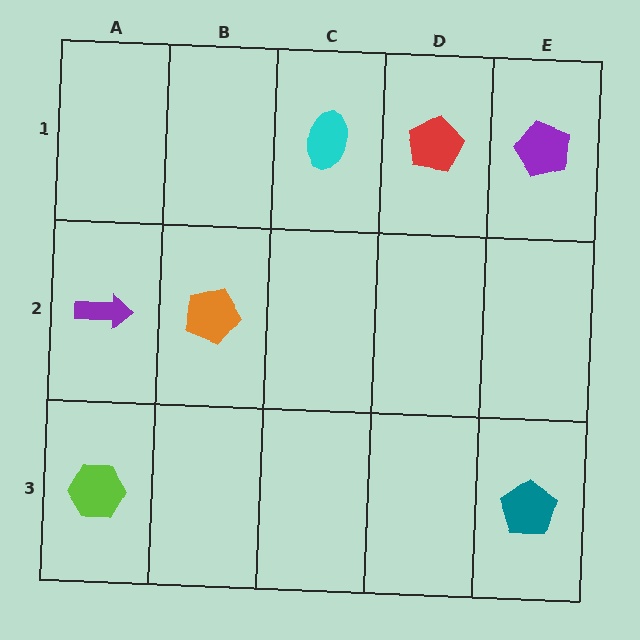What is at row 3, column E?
A teal pentagon.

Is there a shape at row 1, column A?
No, that cell is empty.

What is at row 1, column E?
A purple pentagon.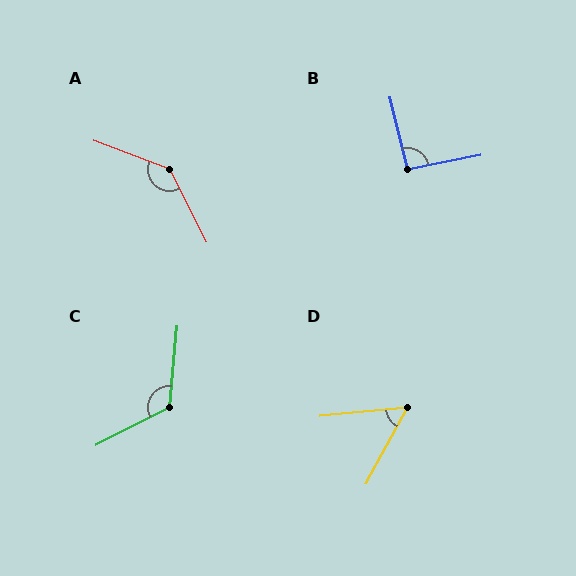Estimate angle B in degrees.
Approximately 92 degrees.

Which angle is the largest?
A, at approximately 137 degrees.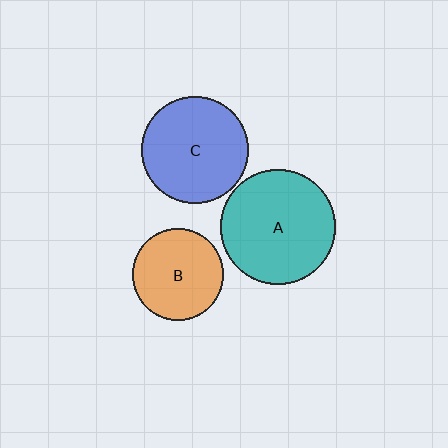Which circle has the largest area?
Circle A (teal).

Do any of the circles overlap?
No, none of the circles overlap.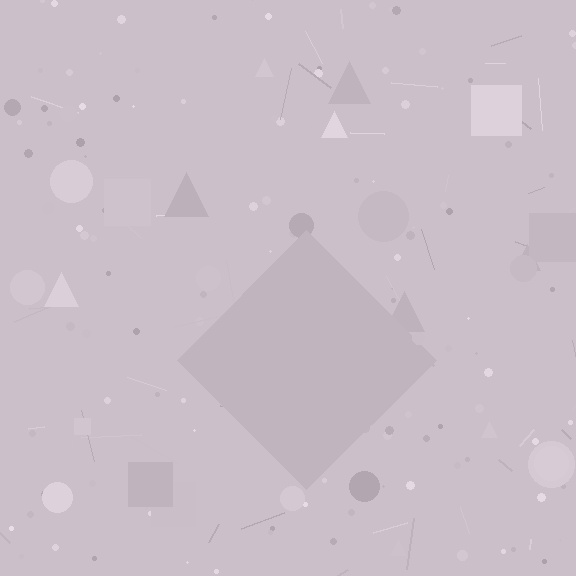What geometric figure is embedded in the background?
A diamond is embedded in the background.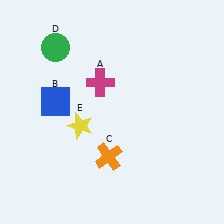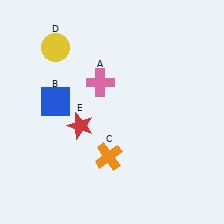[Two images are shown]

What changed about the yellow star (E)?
In Image 1, E is yellow. In Image 2, it changed to red.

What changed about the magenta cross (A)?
In Image 1, A is magenta. In Image 2, it changed to pink.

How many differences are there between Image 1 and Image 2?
There are 3 differences between the two images.